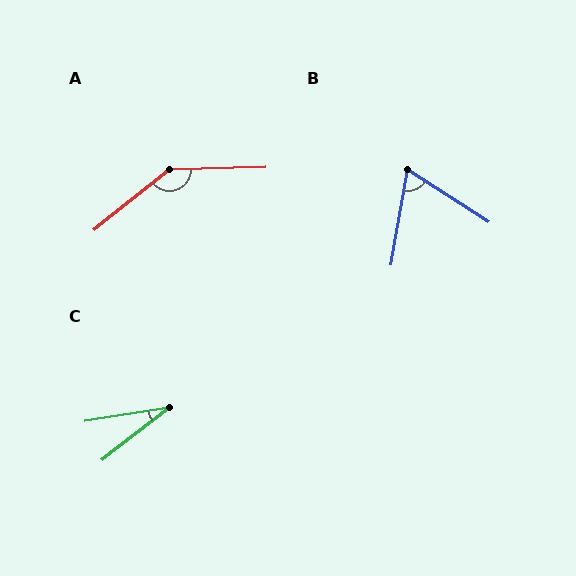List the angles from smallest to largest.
C (29°), B (67°), A (142°).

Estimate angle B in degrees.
Approximately 67 degrees.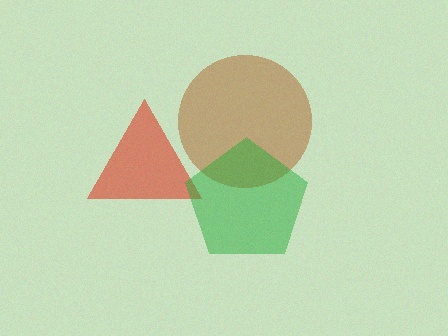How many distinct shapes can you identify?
There are 3 distinct shapes: a brown circle, a red triangle, a green pentagon.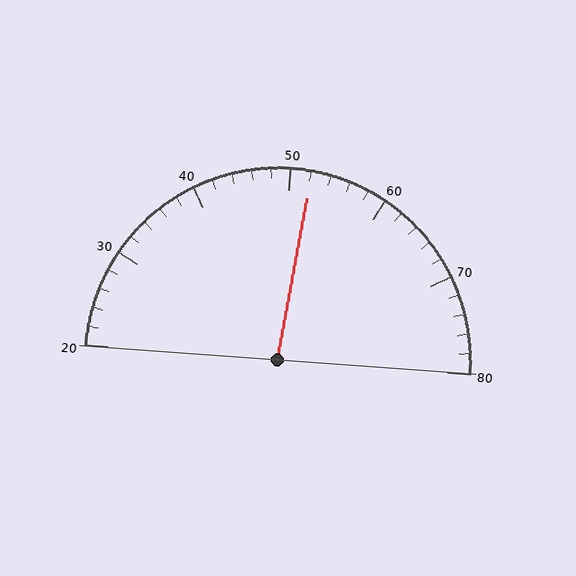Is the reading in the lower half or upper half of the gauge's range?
The reading is in the upper half of the range (20 to 80).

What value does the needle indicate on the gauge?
The needle indicates approximately 52.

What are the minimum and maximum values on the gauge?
The gauge ranges from 20 to 80.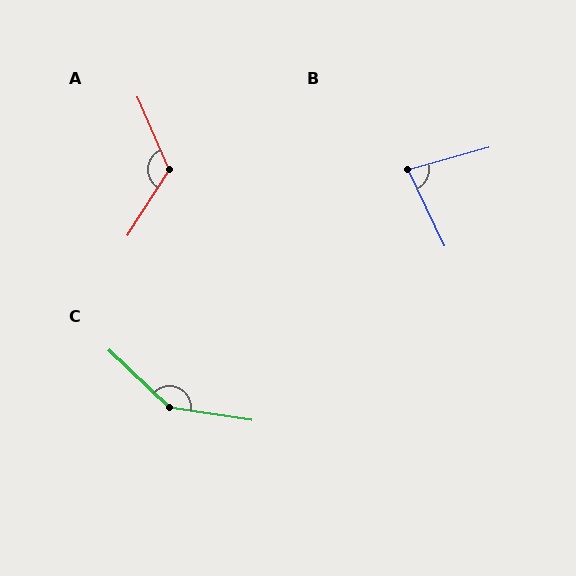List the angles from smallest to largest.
B (80°), A (124°), C (145°).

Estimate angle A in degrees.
Approximately 124 degrees.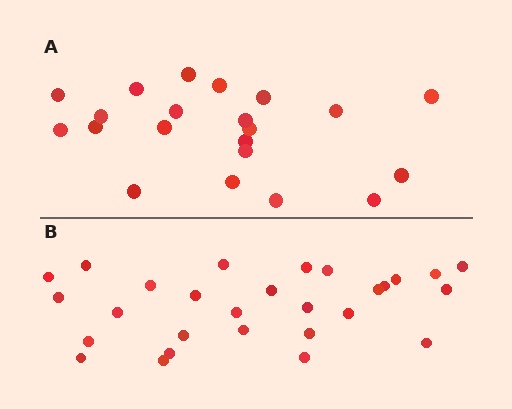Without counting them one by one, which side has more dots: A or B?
Region B (the bottom region) has more dots.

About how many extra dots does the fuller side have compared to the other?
Region B has roughly 8 or so more dots than region A.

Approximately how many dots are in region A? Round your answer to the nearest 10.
About 20 dots. (The exact count is 21, which rounds to 20.)